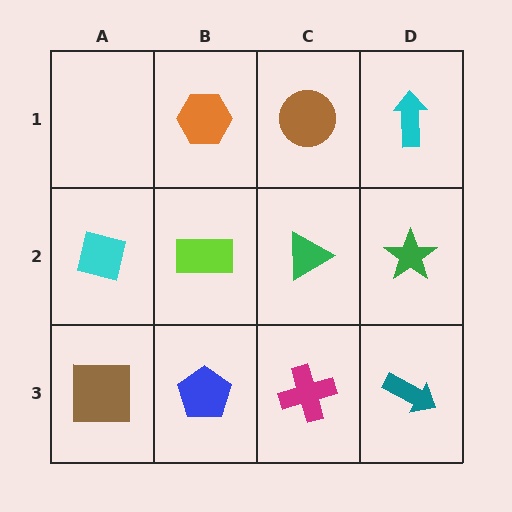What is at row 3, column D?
A teal arrow.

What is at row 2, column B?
A lime rectangle.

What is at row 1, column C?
A brown circle.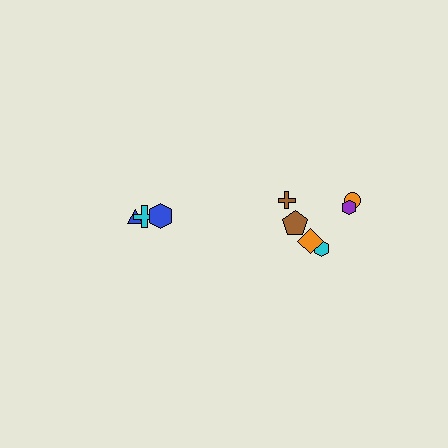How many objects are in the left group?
There are 3 objects.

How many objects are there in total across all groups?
There are 9 objects.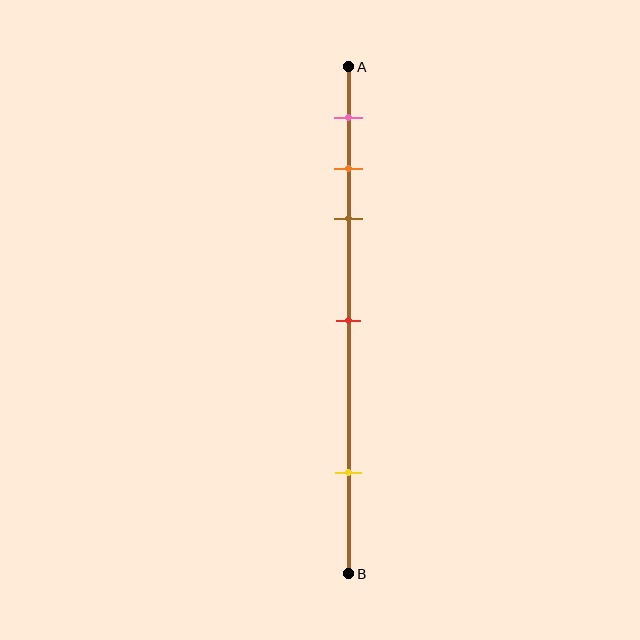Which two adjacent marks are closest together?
The orange and brown marks are the closest adjacent pair.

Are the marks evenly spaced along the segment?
No, the marks are not evenly spaced.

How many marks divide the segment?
There are 5 marks dividing the segment.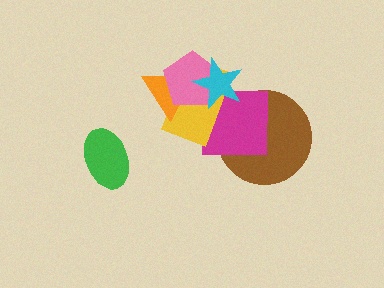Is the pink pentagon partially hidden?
Yes, it is partially covered by another shape.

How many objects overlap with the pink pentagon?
4 objects overlap with the pink pentagon.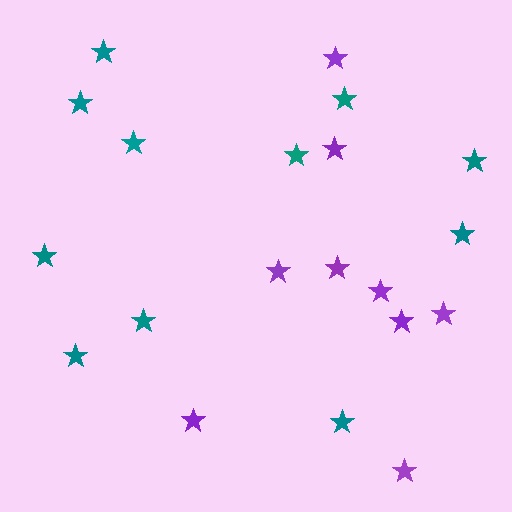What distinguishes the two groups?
There are 2 groups: one group of purple stars (9) and one group of teal stars (11).